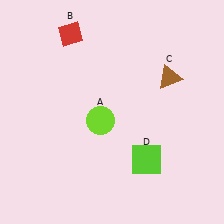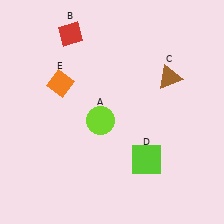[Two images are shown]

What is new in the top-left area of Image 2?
An orange diamond (E) was added in the top-left area of Image 2.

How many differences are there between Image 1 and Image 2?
There is 1 difference between the two images.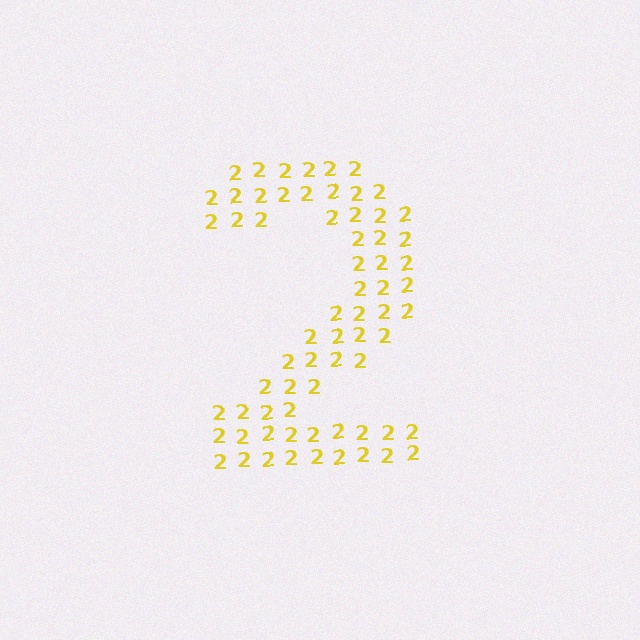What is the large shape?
The large shape is the digit 2.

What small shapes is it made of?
It is made of small digit 2's.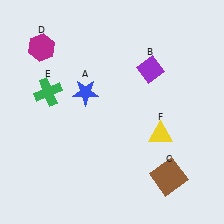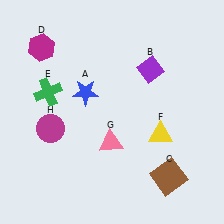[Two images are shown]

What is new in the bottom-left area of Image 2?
A pink triangle (G) was added in the bottom-left area of Image 2.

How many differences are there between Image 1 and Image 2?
There are 2 differences between the two images.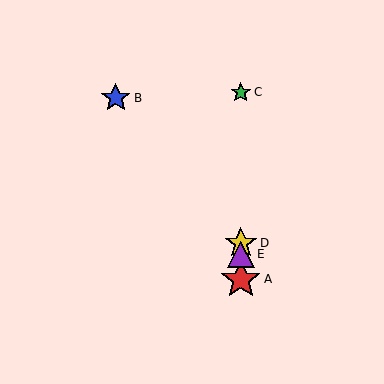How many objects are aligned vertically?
4 objects (A, C, D, E) are aligned vertically.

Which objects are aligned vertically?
Objects A, C, D, E are aligned vertically.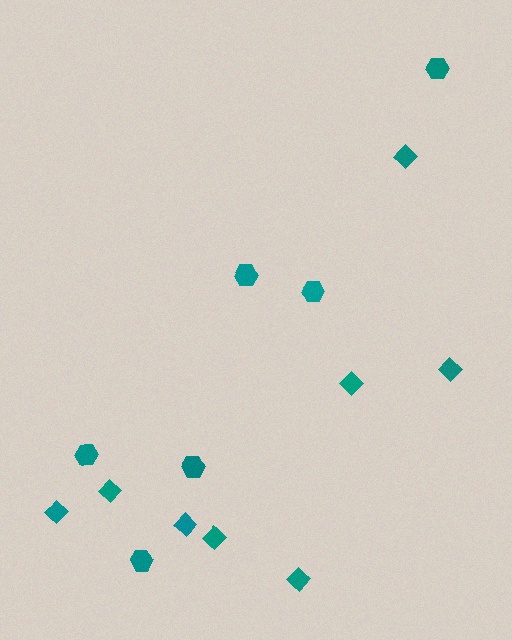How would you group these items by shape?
There are 2 groups: one group of hexagons (6) and one group of diamonds (8).